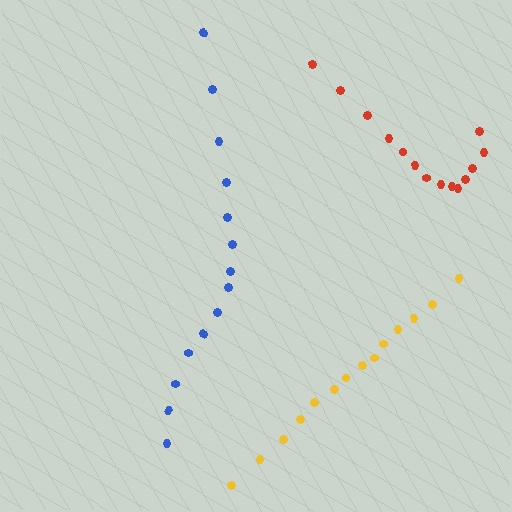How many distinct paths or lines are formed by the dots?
There are 3 distinct paths.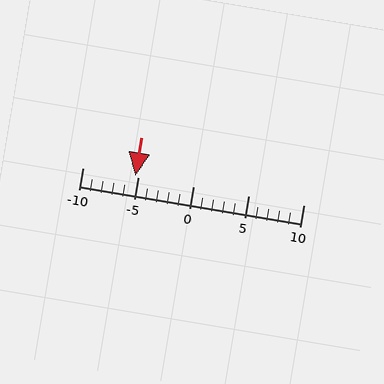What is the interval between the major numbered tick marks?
The major tick marks are spaced 5 units apart.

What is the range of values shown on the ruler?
The ruler shows values from -10 to 10.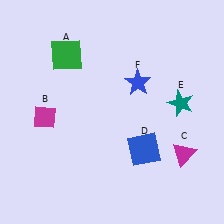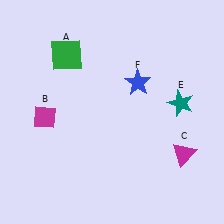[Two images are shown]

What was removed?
The blue square (D) was removed in Image 2.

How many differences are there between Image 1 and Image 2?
There is 1 difference between the two images.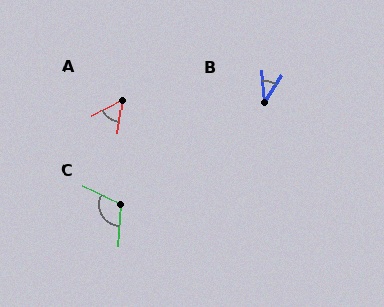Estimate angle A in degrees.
Approximately 55 degrees.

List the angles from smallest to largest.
B (37°), A (55°), C (112°).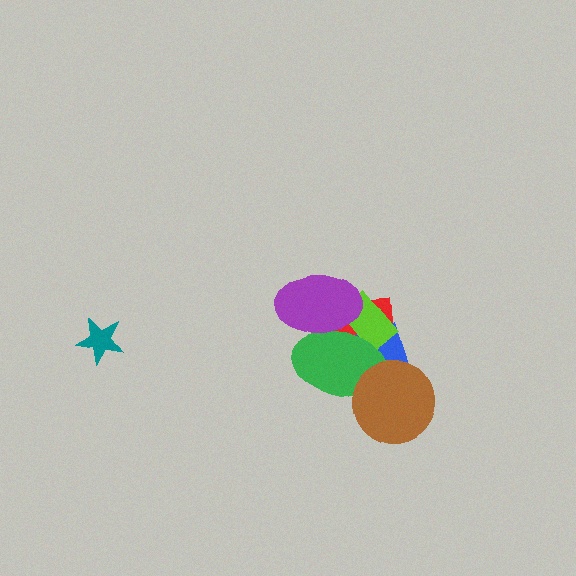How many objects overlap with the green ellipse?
5 objects overlap with the green ellipse.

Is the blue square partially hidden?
Yes, it is partially covered by another shape.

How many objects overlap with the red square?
4 objects overlap with the red square.